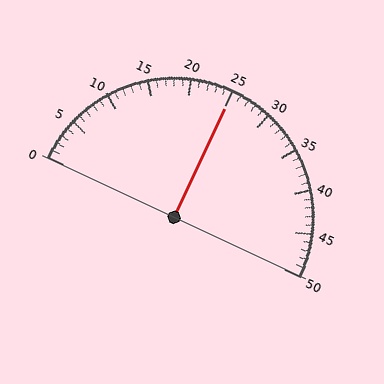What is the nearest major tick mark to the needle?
The nearest major tick mark is 25.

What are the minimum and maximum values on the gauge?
The gauge ranges from 0 to 50.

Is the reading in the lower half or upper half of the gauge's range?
The reading is in the upper half of the range (0 to 50).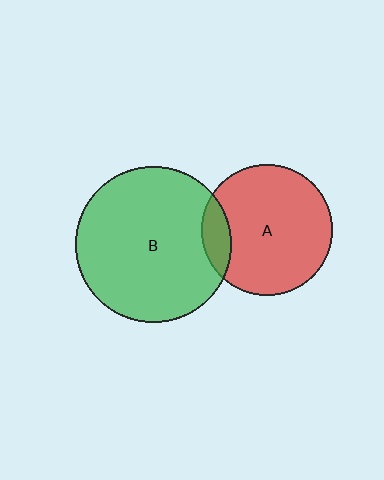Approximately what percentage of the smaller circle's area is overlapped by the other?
Approximately 10%.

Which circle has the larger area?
Circle B (green).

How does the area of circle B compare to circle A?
Approximately 1.4 times.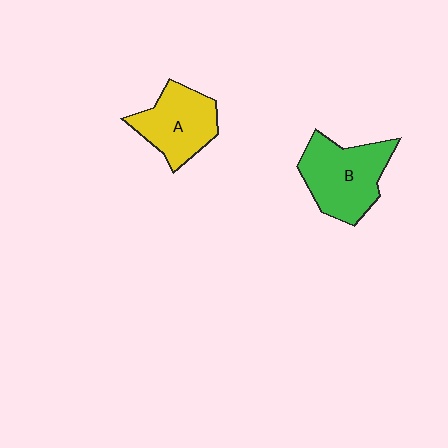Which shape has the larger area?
Shape B (green).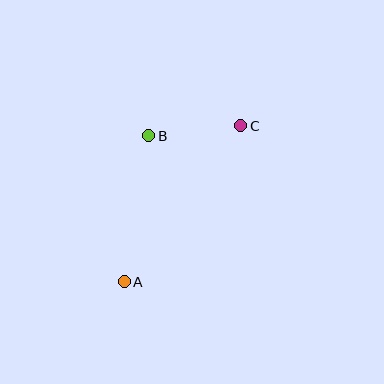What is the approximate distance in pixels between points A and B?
The distance between A and B is approximately 148 pixels.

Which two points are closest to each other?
Points B and C are closest to each other.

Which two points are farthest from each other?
Points A and C are farthest from each other.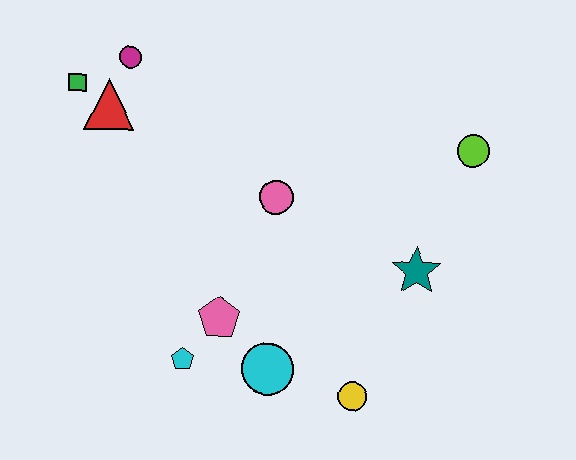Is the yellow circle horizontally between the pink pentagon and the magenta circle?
No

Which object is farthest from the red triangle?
The yellow circle is farthest from the red triangle.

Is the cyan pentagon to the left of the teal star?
Yes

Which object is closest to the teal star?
The lime circle is closest to the teal star.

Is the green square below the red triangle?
No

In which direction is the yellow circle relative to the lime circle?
The yellow circle is below the lime circle.